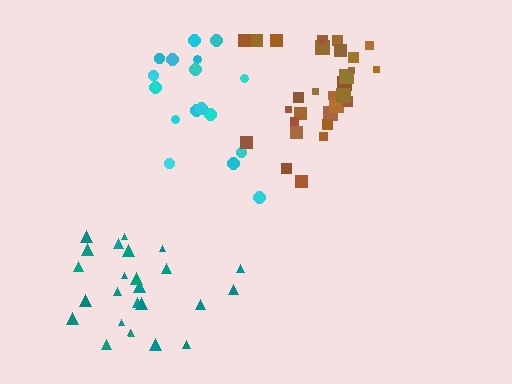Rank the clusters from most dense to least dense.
brown, teal, cyan.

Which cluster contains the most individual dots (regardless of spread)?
Brown (31).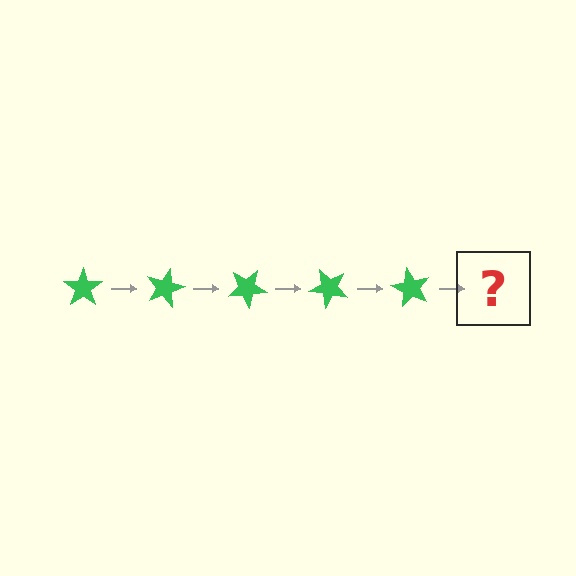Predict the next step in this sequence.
The next step is a green star rotated 75 degrees.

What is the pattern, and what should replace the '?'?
The pattern is that the star rotates 15 degrees each step. The '?' should be a green star rotated 75 degrees.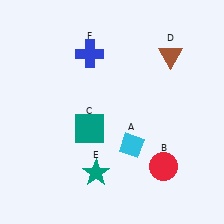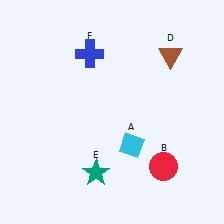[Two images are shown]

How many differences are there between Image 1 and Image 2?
There is 1 difference between the two images.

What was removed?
The teal square (C) was removed in Image 2.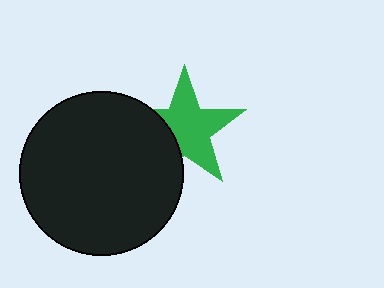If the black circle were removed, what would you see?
You would see the complete green star.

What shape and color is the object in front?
The object in front is a black circle.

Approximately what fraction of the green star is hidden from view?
Roughly 30% of the green star is hidden behind the black circle.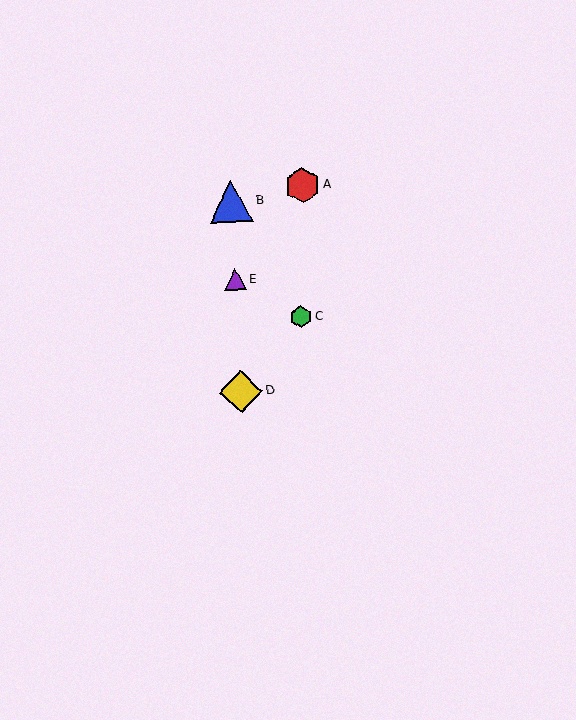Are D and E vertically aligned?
Yes, both are at x≈241.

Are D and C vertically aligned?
No, D is at x≈241 and C is at x≈301.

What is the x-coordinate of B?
Object B is at x≈231.